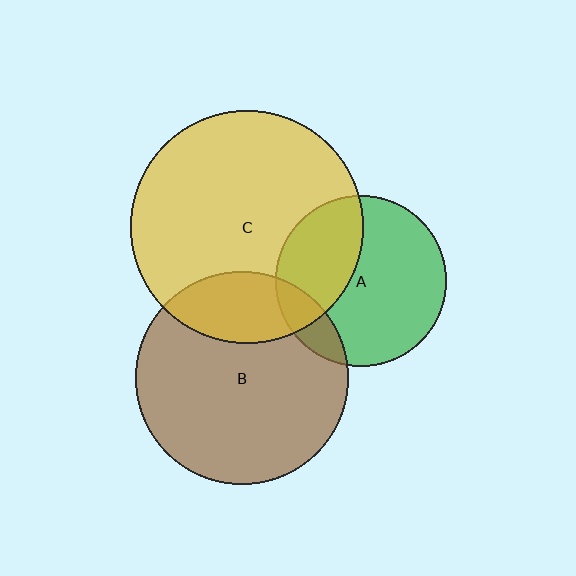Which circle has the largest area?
Circle C (yellow).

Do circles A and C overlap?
Yes.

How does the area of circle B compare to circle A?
Approximately 1.6 times.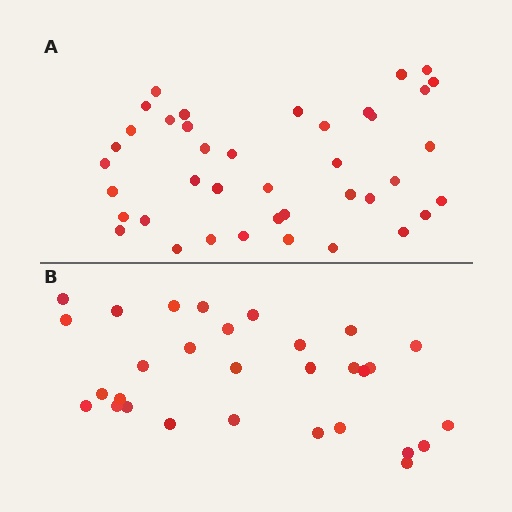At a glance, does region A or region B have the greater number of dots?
Region A (the top region) has more dots.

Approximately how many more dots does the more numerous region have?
Region A has roughly 10 or so more dots than region B.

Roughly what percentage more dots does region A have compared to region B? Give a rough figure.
About 35% more.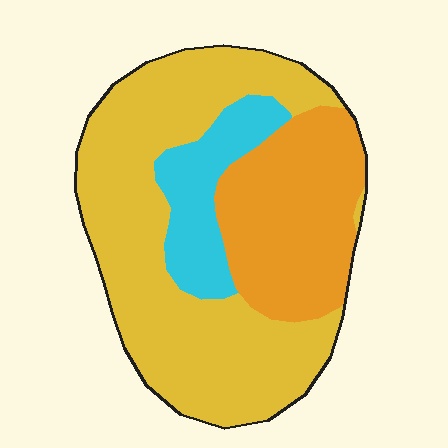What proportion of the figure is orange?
Orange takes up between a quarter and a half of the figure.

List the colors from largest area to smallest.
From largest to smallest: yellow, orange, cyan.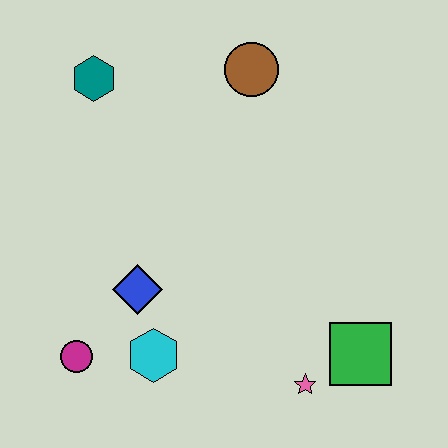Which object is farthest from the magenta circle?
The brown circle is farthest from the magenta circle.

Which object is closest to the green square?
The pink star is closest to the green square.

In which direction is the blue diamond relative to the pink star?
The blue diamond is to the left of the pink star.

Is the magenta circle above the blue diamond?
No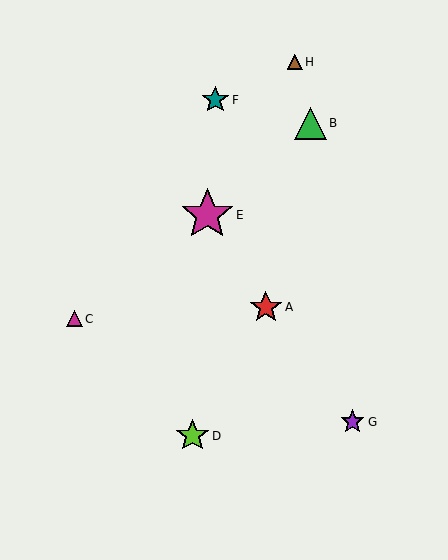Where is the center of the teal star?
The center of the teal star is at (215, 100).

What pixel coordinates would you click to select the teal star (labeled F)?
Click at (215, 100) to select the teal star F.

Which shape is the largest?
The magenta star (labeled E) is the largest.